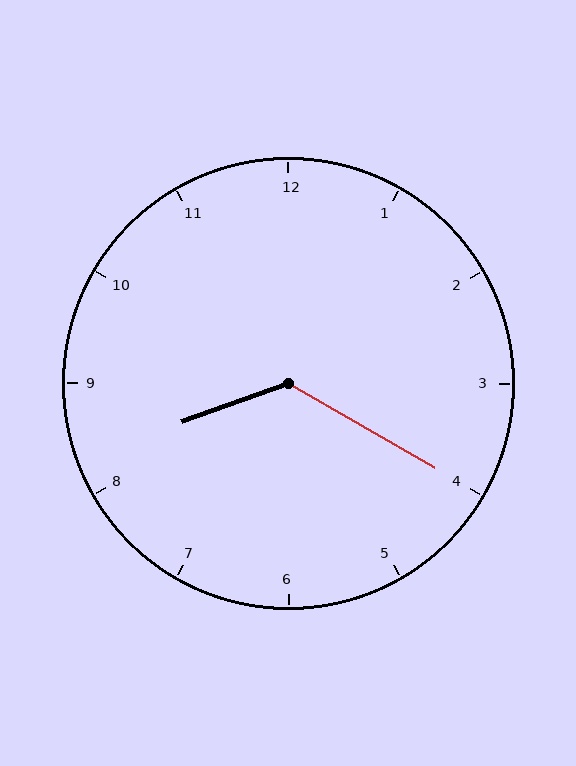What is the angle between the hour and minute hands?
Approximately 130 degrees.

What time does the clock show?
8:20.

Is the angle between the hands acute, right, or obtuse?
It is obtuse.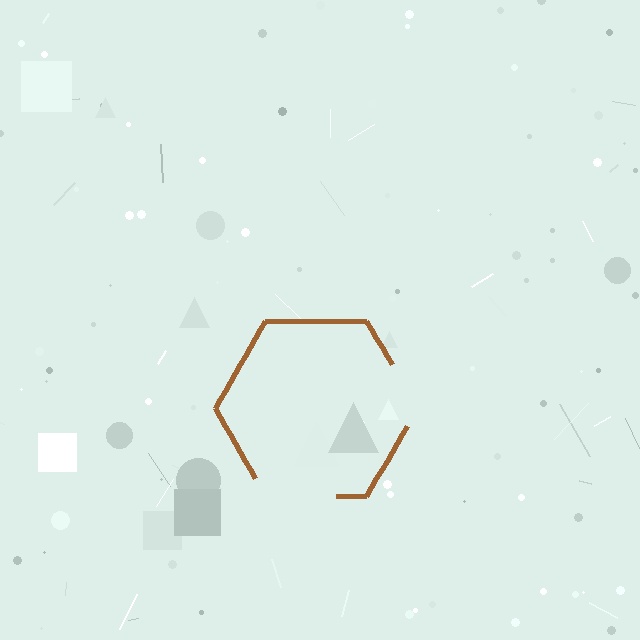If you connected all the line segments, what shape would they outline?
They would outline a hexagon.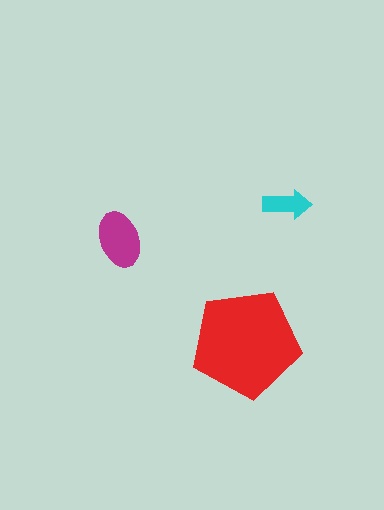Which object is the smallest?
The cyan arrow.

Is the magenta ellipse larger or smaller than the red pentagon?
Smaller.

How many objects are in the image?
There are 3 objects in the image.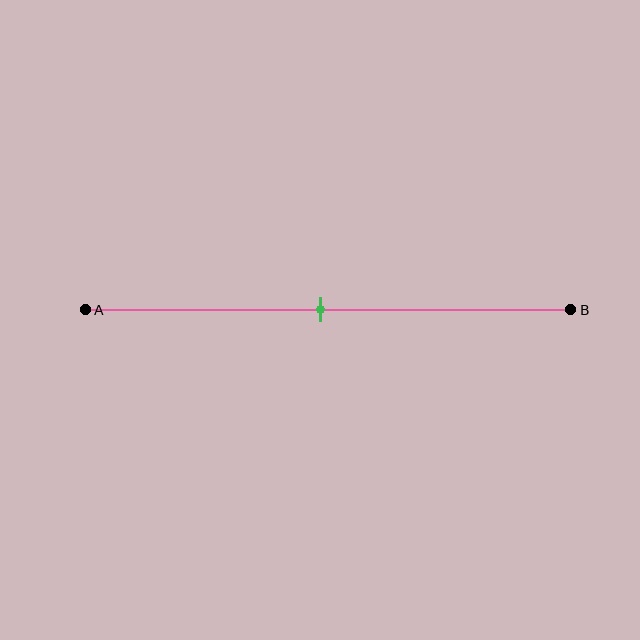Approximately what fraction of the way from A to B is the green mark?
The green mark is approximately 50% of the way from A to B.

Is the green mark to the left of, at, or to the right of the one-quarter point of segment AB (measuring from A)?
The green mark is to the right of the one-quarter point of segment AB.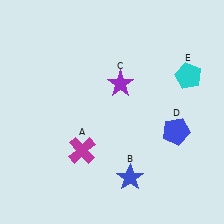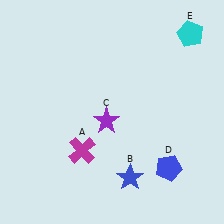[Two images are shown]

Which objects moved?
The objects that moved are: the purple star (C), the blue pentagon (D), the cyan pentagon (E).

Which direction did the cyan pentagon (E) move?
The cyan pentagon (E) moved up.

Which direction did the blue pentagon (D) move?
The blue pentagon (D) moved down.